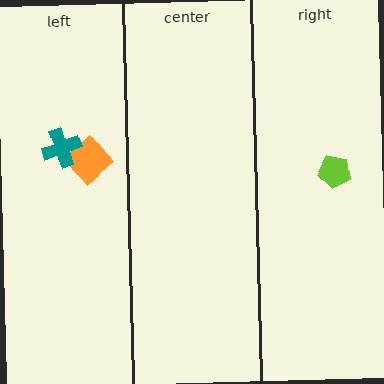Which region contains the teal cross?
The left region.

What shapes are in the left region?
The orange diamond, the teal cross.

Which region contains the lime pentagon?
The right region.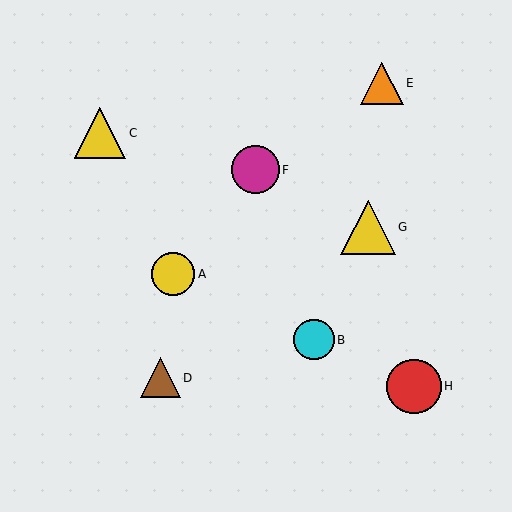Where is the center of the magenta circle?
The center of the magenta circle is at (255, 170).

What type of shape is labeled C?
Shape C is a yellow triangle.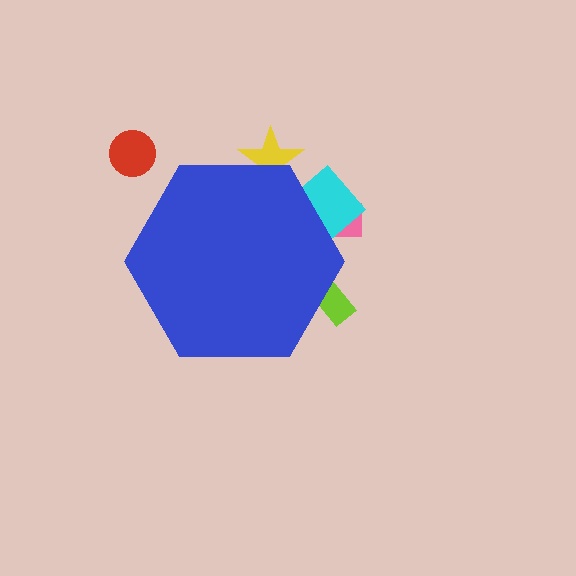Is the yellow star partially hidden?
Yes, the yellow star is partially hidden behind the blue hexagon.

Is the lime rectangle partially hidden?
Yes, the lime rectangle is partially hidden behind the blue hexagon.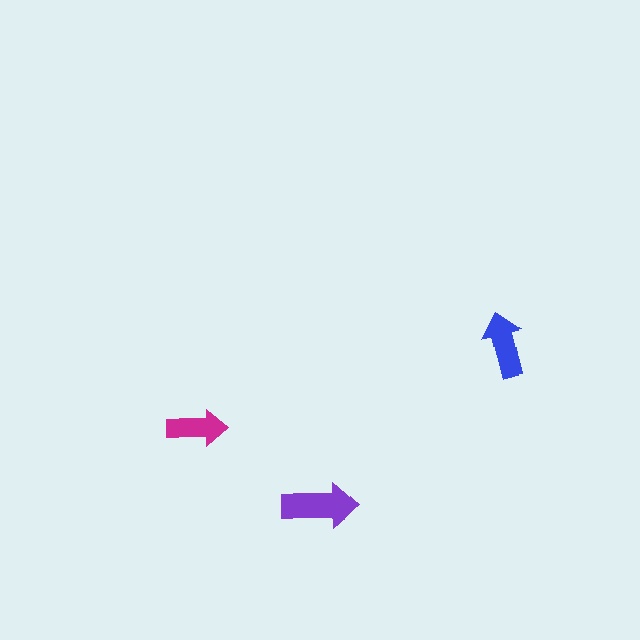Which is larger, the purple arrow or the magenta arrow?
The purple one.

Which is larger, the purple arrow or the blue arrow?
The purple one.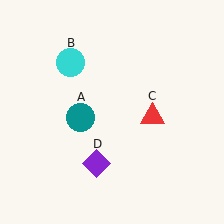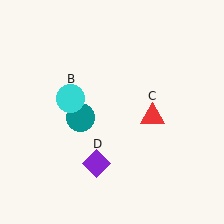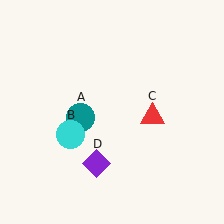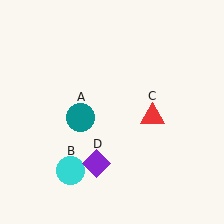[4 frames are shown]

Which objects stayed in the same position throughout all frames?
Teal circle (object A) and red triangle (object C) and purple diamond (object D) remained stationary.